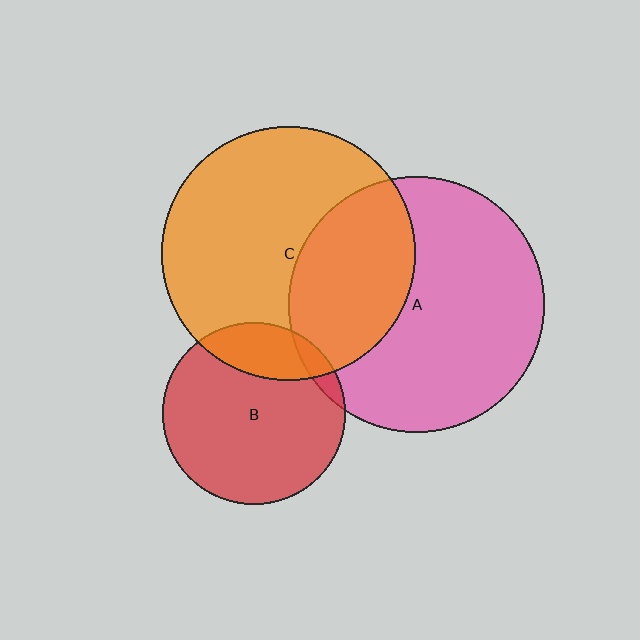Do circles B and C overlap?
Yes.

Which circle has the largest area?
Circle A (pink).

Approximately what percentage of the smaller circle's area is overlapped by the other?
Approximately 20%.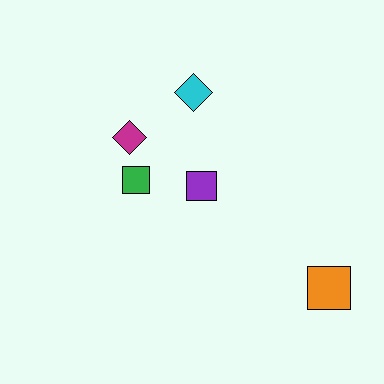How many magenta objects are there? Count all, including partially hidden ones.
There is 1 magenta object.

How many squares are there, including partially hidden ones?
There are 3 squares.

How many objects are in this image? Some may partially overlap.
There are 5 objects.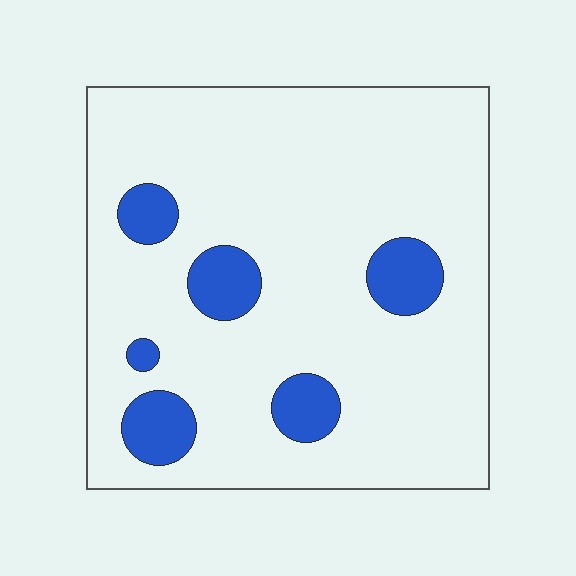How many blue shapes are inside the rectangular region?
6.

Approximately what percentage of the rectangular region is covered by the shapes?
Approximately 15%.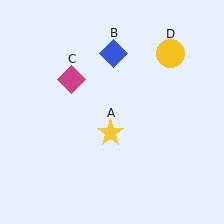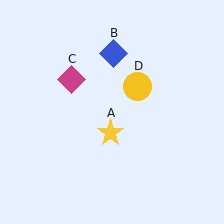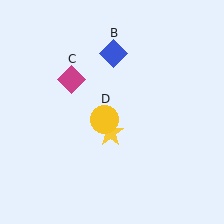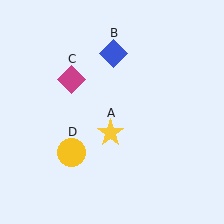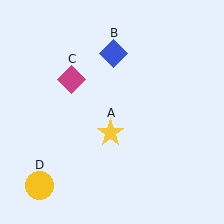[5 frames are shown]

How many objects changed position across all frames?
1 object changed position: yellow circle (object D).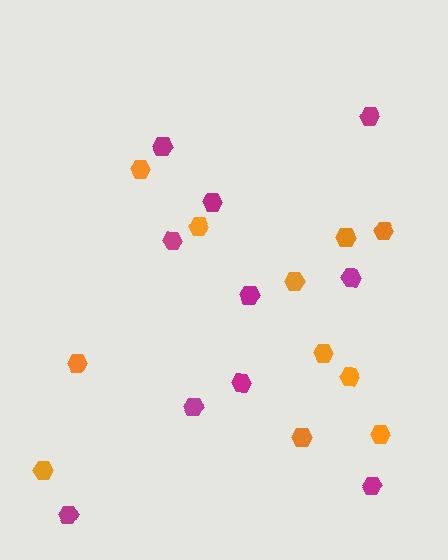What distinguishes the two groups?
There are 2 groups: one group of magenta hexagons (10) and one group of orange hexagons (11).